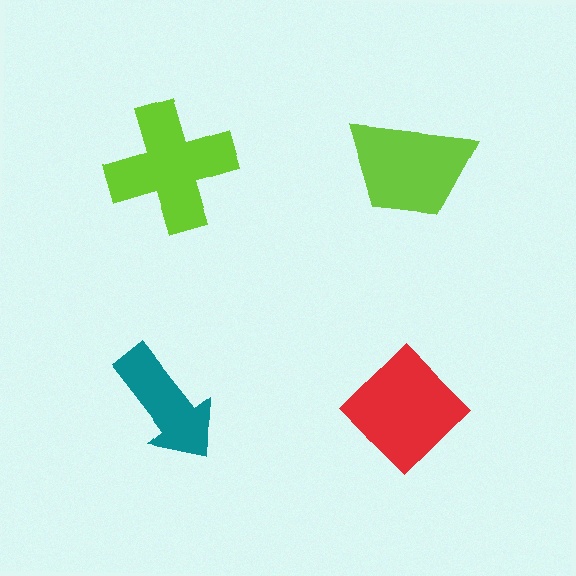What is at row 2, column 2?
A red diamond.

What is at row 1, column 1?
A lime cross.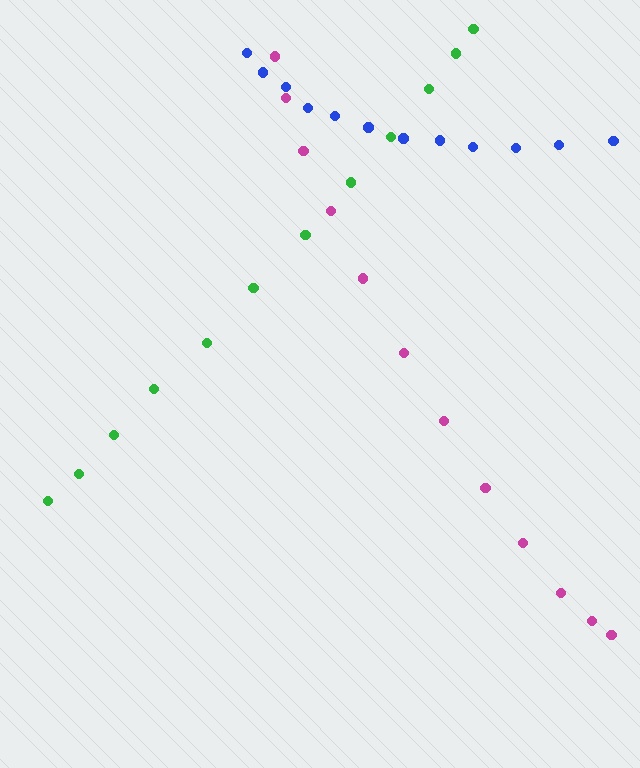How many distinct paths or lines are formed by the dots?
There are 3 distinct paths.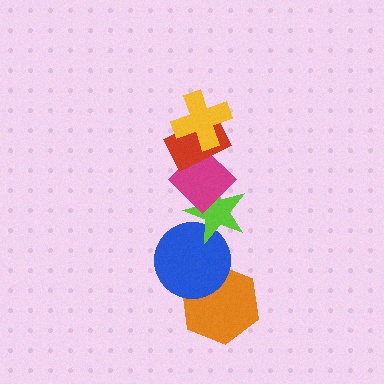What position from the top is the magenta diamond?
The magenta diamond is 3rd from the top.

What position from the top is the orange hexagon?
The orange hexagon is 6th from the top.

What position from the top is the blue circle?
The blue circle is 5th from the top.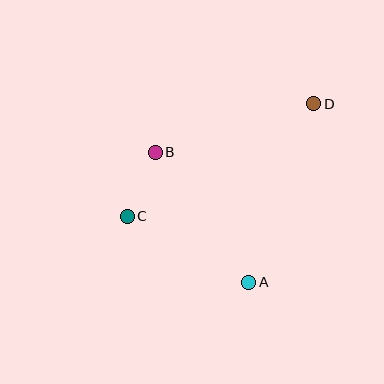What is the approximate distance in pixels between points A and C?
The distance between A and C is approximately 138 pixels.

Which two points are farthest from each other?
Points C and D are farthest from each other.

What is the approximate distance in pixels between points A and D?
The distance between A and D is approximately 190 pixels.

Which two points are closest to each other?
Points B and C are closest to each other.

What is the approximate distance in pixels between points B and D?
The distance between B and D is approximately 166 pixels.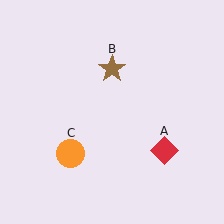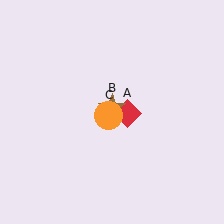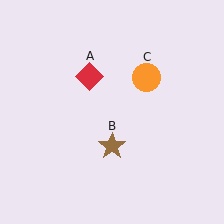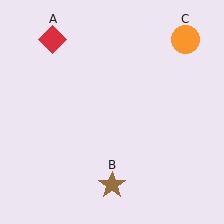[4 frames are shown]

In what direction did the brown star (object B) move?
The brown star (object B) moved down.